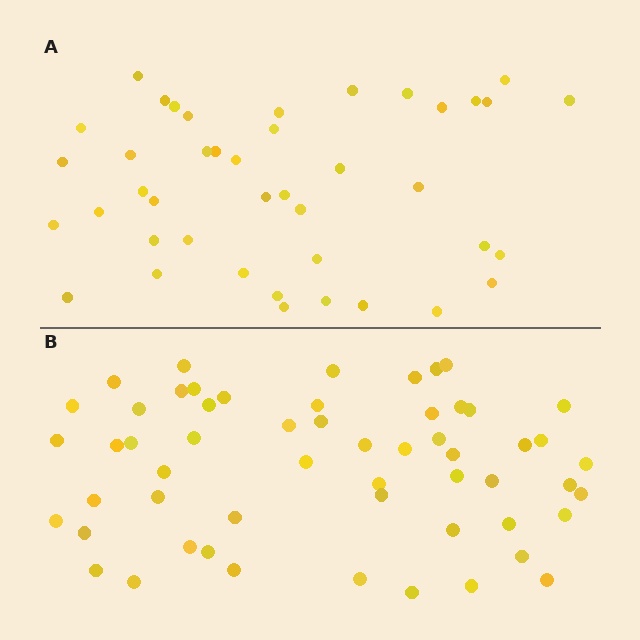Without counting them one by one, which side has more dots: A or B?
Region B (the bottom region) has more dots.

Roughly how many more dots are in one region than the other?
Region B has approximately 15 more dots than region A.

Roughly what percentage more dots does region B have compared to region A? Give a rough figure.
About 35% more.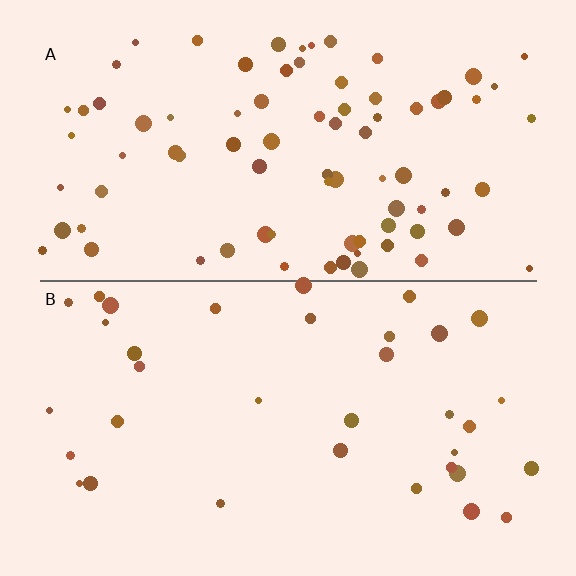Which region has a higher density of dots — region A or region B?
A (the top).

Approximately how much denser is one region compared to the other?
Approximately 2.3× — region A over region B.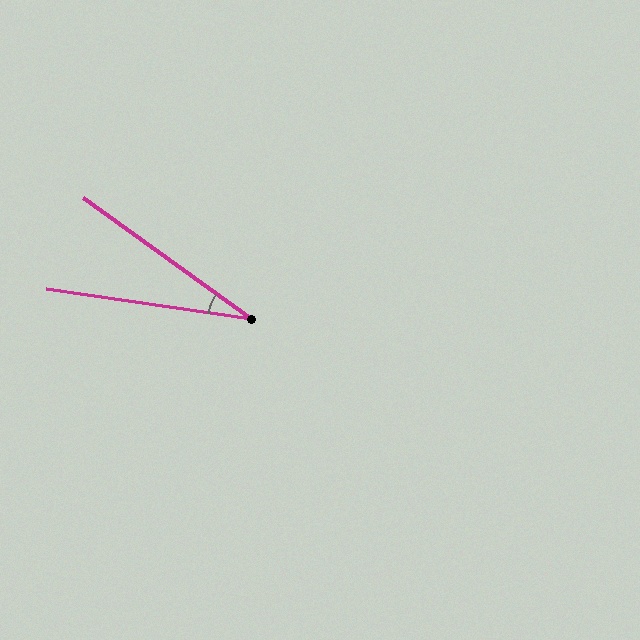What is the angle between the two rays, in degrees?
Approximately 27 degrees.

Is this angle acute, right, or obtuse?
It is acute.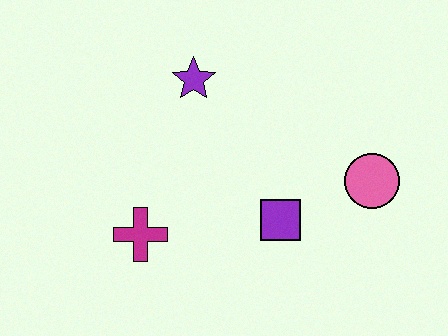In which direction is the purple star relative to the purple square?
The purple star is above the purple square.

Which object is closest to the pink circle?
The purple square is closest to the pink circle.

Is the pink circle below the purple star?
Yes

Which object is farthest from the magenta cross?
The pink circle is farthest from the magenta cross.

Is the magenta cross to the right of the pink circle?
No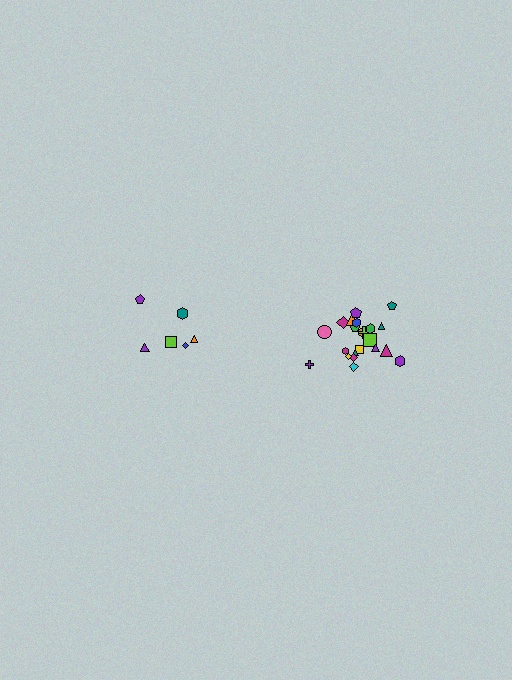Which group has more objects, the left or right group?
The right group.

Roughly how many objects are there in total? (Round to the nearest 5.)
Roughly 30 objects in total.